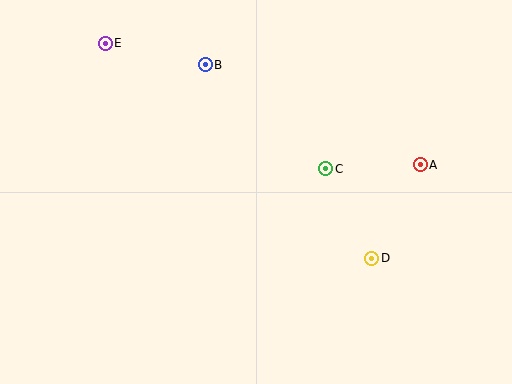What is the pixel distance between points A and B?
The distance between A and B is 237 pixels.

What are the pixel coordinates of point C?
Point C is at (326, 169).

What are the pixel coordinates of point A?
Point A is at (420, 165).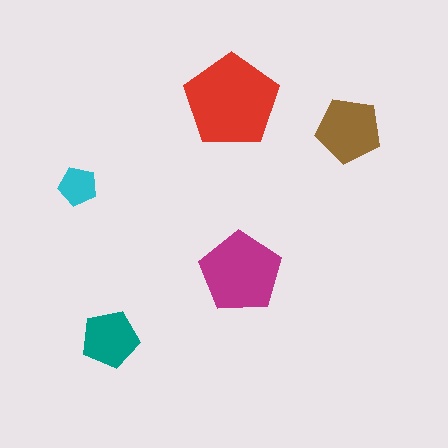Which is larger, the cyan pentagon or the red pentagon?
The red one.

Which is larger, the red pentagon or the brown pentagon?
The red one.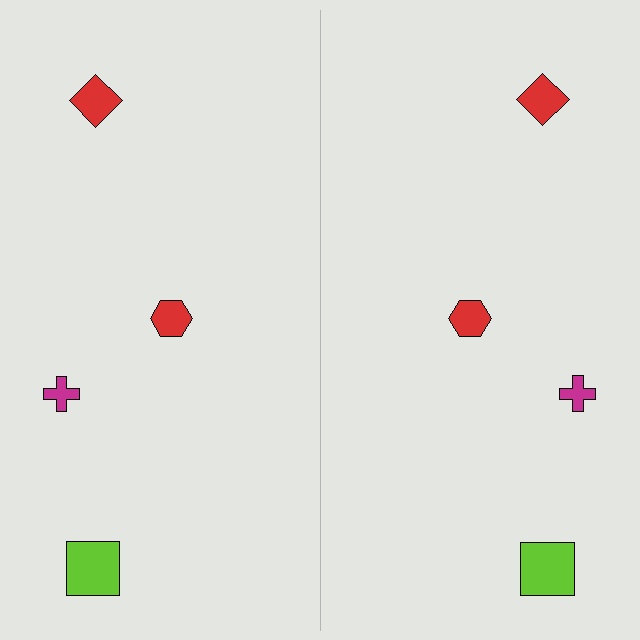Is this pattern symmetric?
Yes, this pattern has bilateral (reflection) symmetry.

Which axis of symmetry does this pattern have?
The pattern has a vertical axis of symmetry running through the center of the image.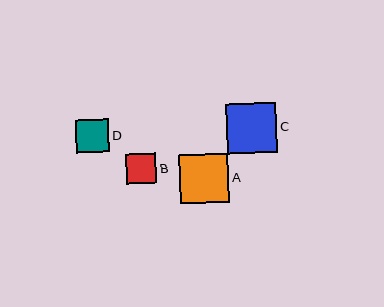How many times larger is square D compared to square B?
Square D is approximately 1.1 times the size of square B.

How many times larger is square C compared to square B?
Square C is approximately 1.7 times the size of square B.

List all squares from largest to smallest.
From largest to smallest: C, A, D, B.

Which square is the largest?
Square C is the largest with a size of approximately 50 pixels.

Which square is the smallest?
Square B is the smallest with a size of approximately 30 pixels.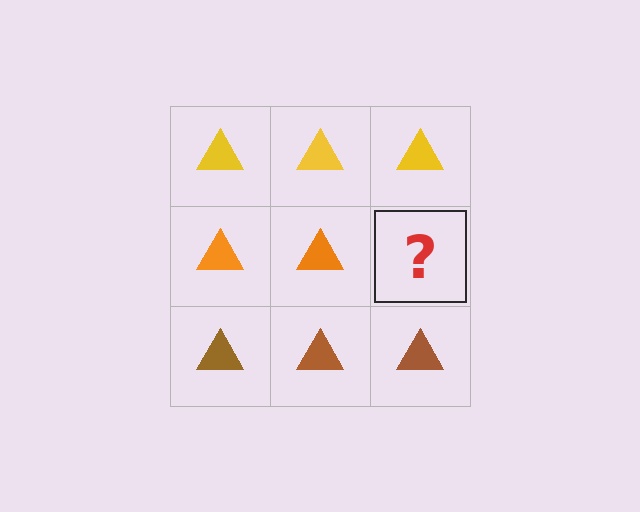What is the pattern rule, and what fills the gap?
The rule is that each row has a consistent color. The gap should be filled with an orange triangle.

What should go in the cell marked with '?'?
The missing cell should contain an orange triangle.